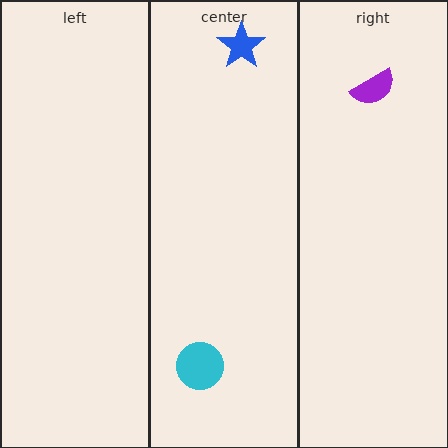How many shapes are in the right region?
1.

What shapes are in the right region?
The purple semicircle.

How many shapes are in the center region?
2.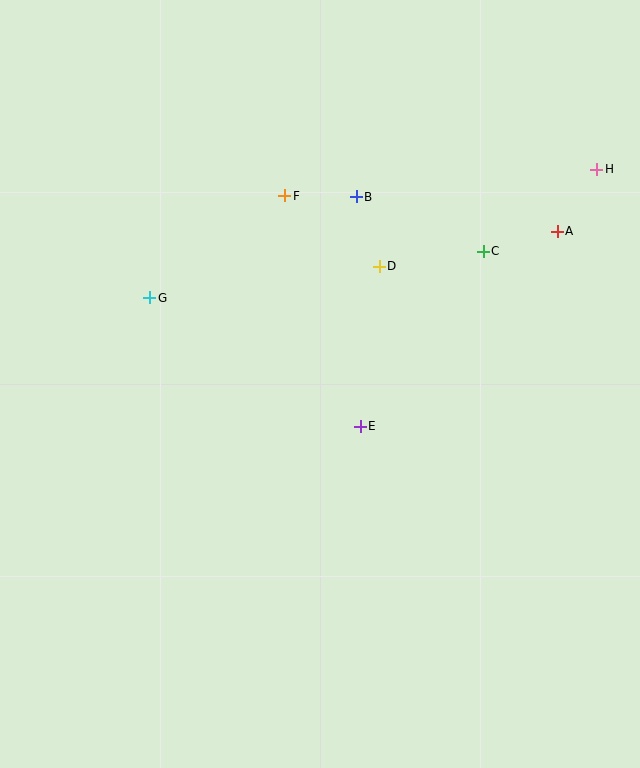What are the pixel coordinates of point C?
Point C is at (483, 251).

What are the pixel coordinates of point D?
Point D is at (379, 266).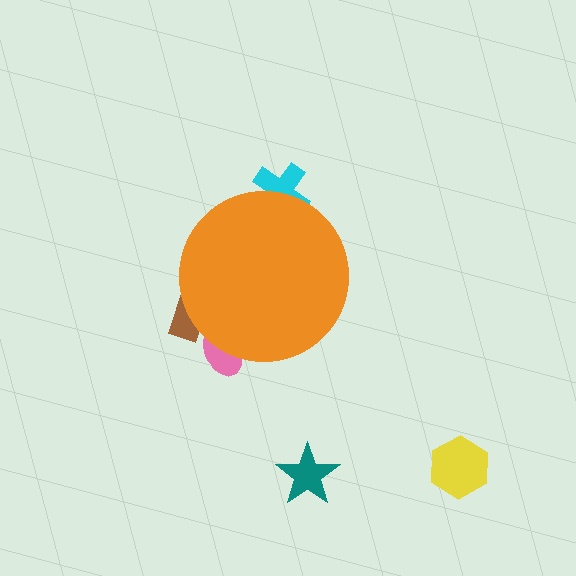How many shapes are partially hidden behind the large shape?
3 shapes are partially hidden.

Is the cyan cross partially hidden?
Yes, the cyan cross is partially hidden behind the orange circle.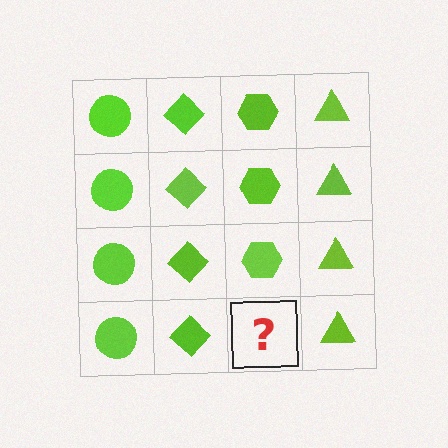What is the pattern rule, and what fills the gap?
The rule is that each column has a consistent shape. The gap should be filled with a lime hexagon.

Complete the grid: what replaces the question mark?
The question mark should be replaced with a lime hexagon.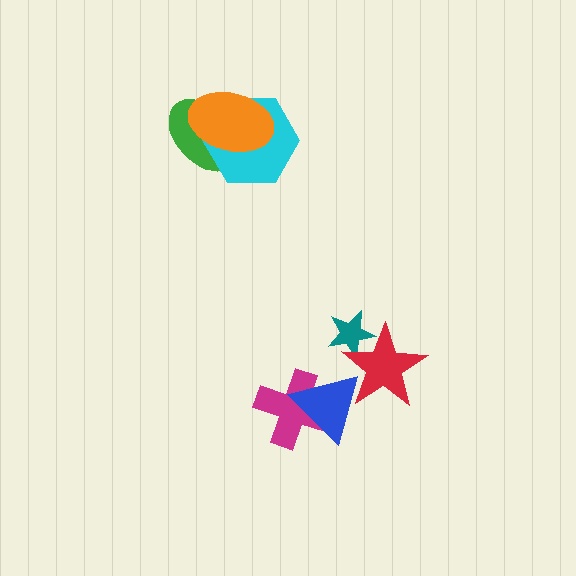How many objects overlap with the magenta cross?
1 object overlaps with the magenta cross.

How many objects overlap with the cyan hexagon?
2 objects overlap with the cyan hexagon.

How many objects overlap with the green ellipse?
2 objects overlap with the green ellipse.